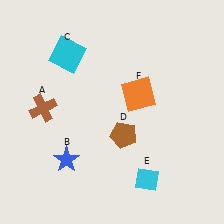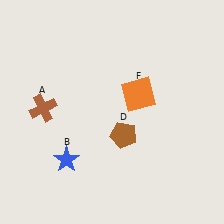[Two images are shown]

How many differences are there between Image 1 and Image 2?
There are 2 differences between the two images.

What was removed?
The cyan square (C), the cyan diamond (E) were removed in Image 2.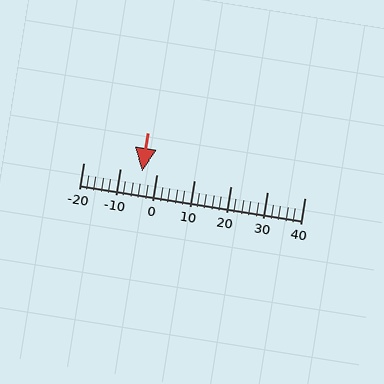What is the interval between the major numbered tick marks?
The major tick marks are spaced 10 units apart.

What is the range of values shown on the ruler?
The ruler shows values from -20 to 40.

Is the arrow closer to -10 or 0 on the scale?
The arrow is closer to 0.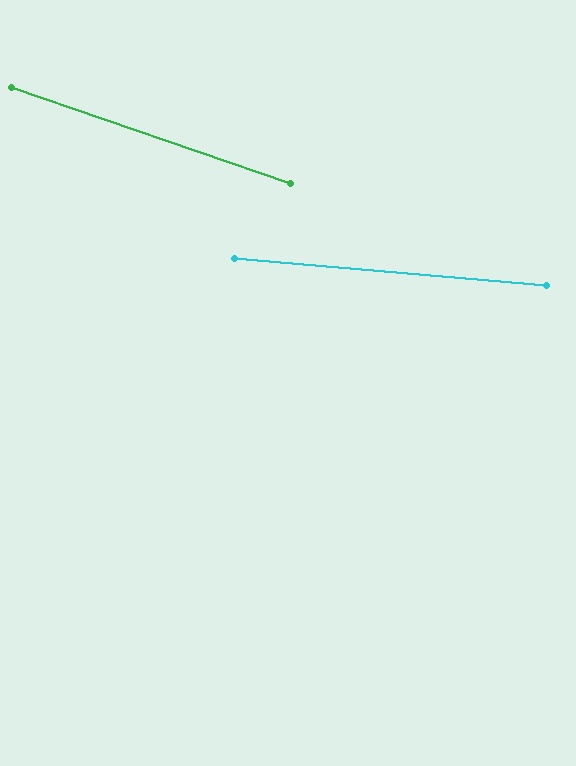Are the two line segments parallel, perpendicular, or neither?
Neither parallel nor perpendicular — they differ by about 14°.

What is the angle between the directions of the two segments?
Approximately 14 degrees.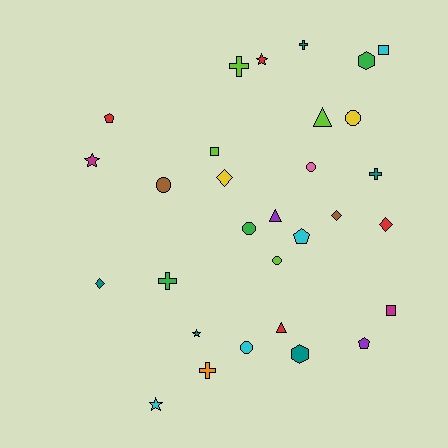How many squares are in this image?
There are 3 squares.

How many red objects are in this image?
There are 4 red objects.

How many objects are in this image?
There are 30 objects.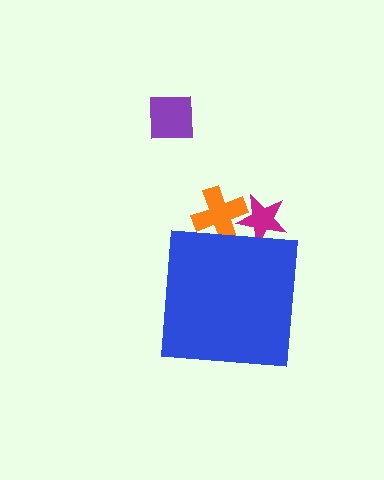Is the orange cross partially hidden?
Yes, the orange cross is partially hidden behind the blue square.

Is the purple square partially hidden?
No, the purple square is fully visible.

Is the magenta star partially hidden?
Yes, the magenta star is partially hidden behind the blue square.